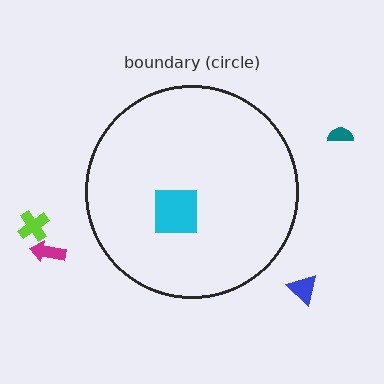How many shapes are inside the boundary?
1 inside, 4 outside.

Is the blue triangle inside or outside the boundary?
Outside.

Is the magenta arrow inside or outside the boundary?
Outside.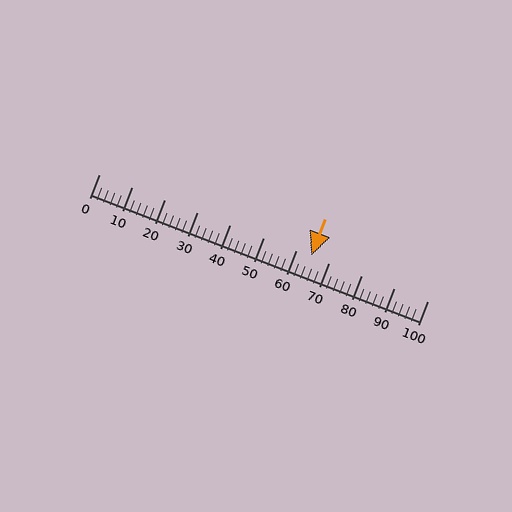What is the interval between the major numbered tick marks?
The major tick marks are spaced 10 units apart.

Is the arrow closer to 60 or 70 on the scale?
The arrow is closer to 60.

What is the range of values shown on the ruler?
The ruler shows values from 0 to 100.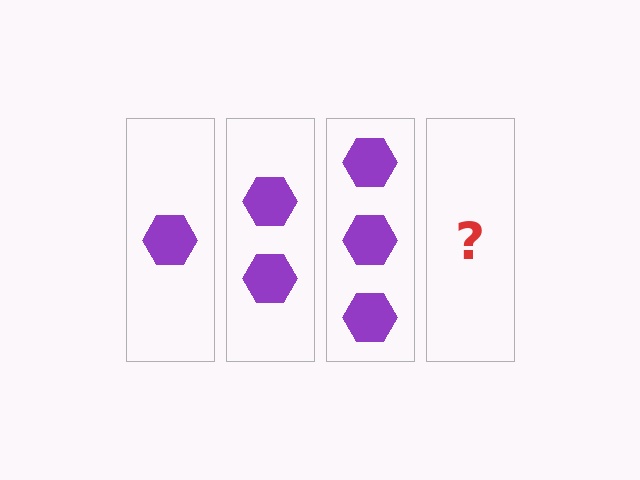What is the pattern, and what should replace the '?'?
The pattern is that each step adds one more hexagon. The '?' should be 4 hexagons.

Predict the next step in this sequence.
The next step is 4 hexagons.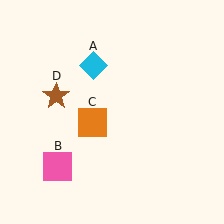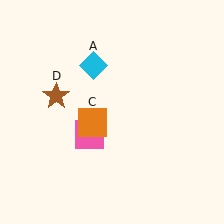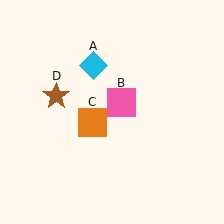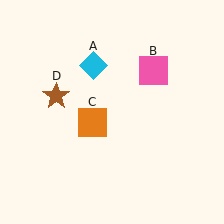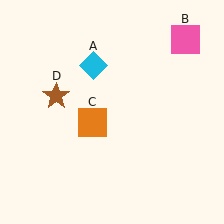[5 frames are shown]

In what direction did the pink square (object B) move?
The pink square (object B) moved up and to the right.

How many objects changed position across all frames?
1 object changed position: pink square (object B).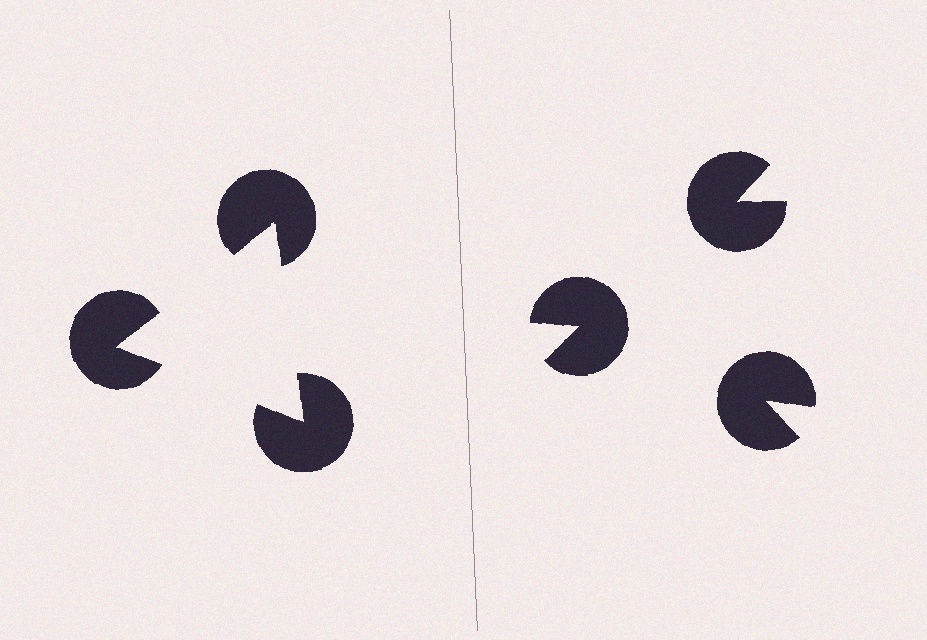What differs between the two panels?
The pac-man discs are positioned identically on both sides; only the wedge orientations differ. On the left they align to a triangle; on the right they are misaligned.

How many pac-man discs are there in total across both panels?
6 — 3 on each side.